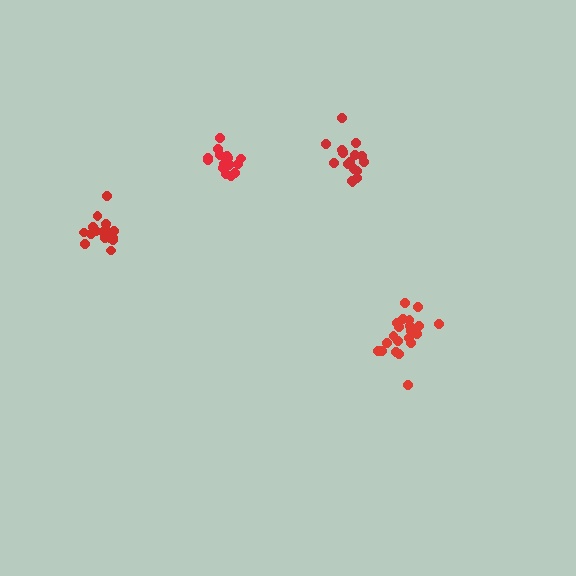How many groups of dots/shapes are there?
There are 4 groups.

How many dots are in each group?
Group 1: 21 dots, Group 2: 17 dots, Group 3: 18 dots, Group 4: 16 dots (72 total).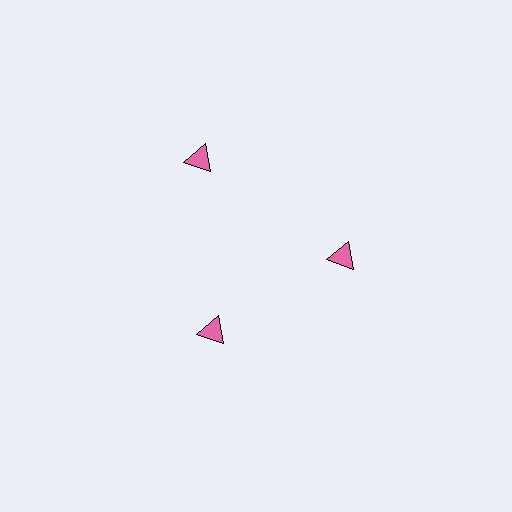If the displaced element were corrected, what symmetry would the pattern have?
It would have 3-fold rotational symmetry — the pattern would map onto itself every 120 degrees.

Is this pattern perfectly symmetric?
No. The 3 pink triangles are arranged in a ring, but one element near the 11 o'clock position is pushed outward from the center, breaking the 3-fold rotational symmetry.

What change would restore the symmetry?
The symmetry would be restored by moving it inward, back onto the ring so that all 3 triangles sit at equal angles and equal distance from the center.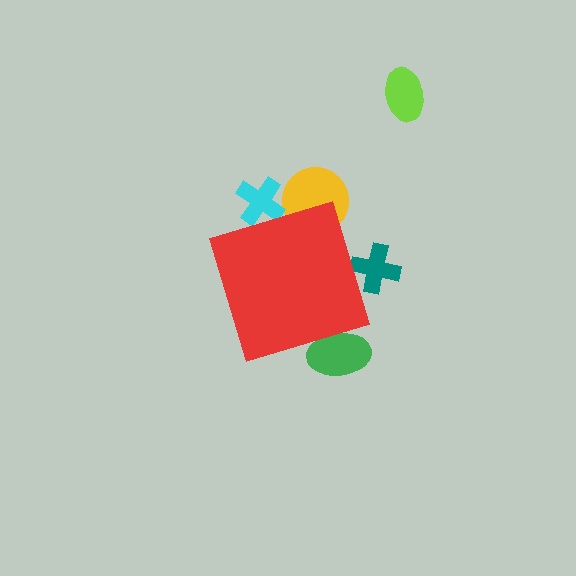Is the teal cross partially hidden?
Yes, the teal cross is partially hidden behind the red diamond.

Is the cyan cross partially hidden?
Yes, the cyan cross is partially hidden behind the red diamond.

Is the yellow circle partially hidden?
Yes, the yellow circle is partially hidden behind the red diamond.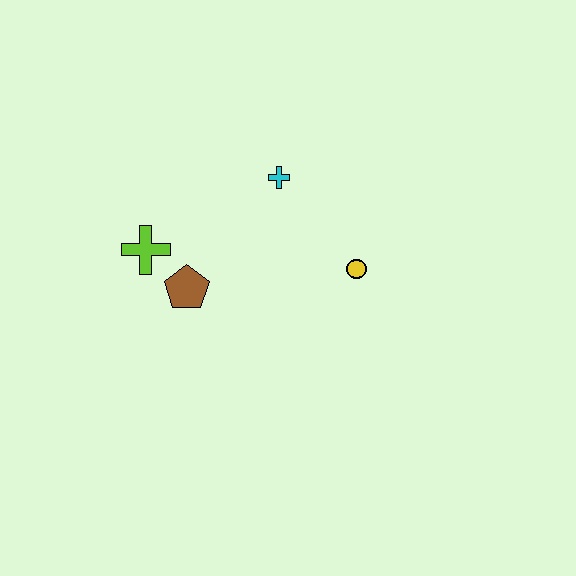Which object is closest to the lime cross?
The brown pentagon is closest to the lime cross.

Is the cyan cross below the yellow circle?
No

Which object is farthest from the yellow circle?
The lime cross is farthest from the yellow circle.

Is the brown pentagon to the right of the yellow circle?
No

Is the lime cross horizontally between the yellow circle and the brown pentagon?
No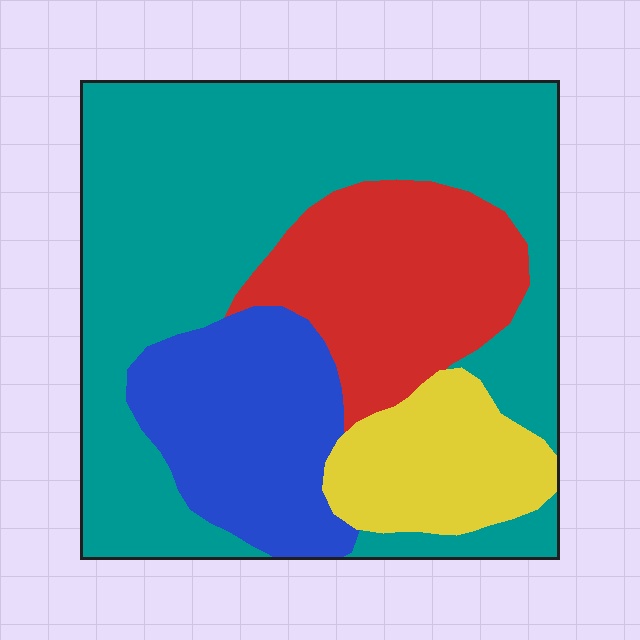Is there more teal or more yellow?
Teal.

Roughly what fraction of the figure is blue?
Blue covers around 20% of the figure.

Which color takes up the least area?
Yellow, at roughly 10%.